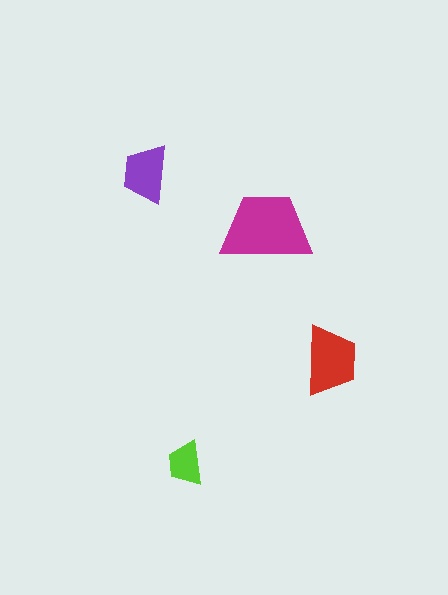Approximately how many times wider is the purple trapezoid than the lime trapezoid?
About 1.5 times wider.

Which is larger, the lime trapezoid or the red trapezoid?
The red one.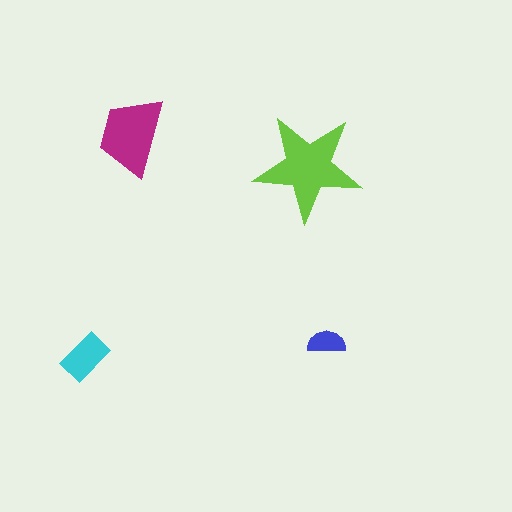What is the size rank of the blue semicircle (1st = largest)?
4th.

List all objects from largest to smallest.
The lime star, the magenta trapezoid, the cyan rectangle, the blue semicircle.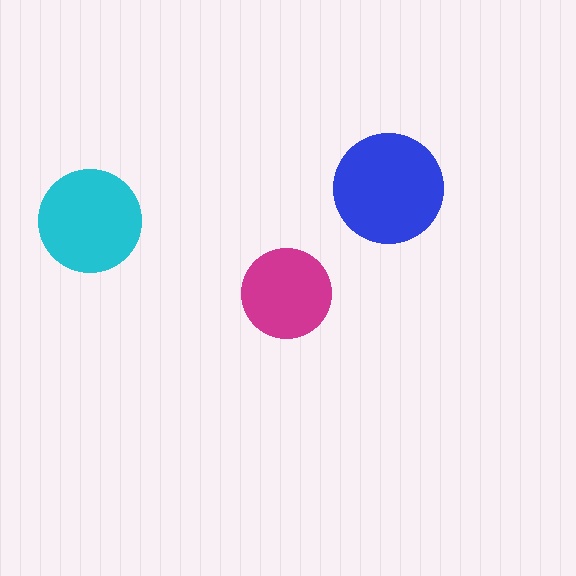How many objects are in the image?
There are 3 objects in the image.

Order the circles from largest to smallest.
the blue one, the cyan one, the magenta one.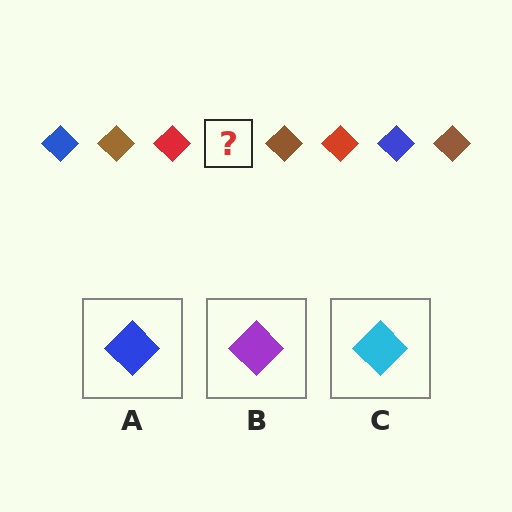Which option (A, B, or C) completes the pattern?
A.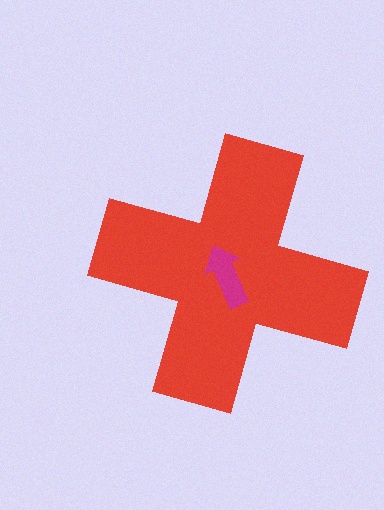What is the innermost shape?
The magenta arrow.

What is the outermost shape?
The red cross.